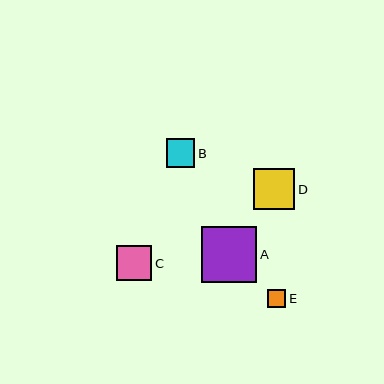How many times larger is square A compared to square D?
Square A is approximately 1.4 times the size of square D.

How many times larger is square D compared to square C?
Square D is approximately 1.2 times the size of square C.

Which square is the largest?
Square A is the largest with a size of approximately 56 pixels.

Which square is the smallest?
Square E is the smallest with a size of approximately 18 pixels.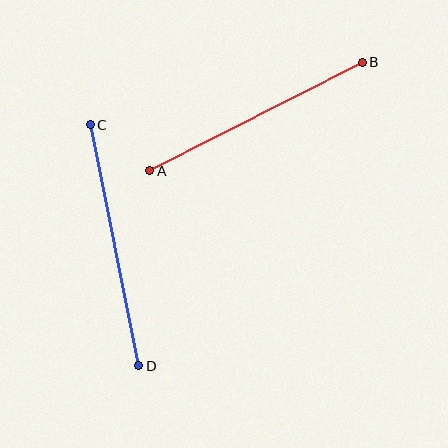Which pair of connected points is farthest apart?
Points C and D are farthest apart.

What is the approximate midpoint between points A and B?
The midpoint is at approximately (256, 117) pixels.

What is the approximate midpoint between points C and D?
The midpoint is at approximately (114, 245) pixels.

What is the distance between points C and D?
The distance is approximately 246 pixels.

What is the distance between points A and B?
The distance is approximately 238 pixels.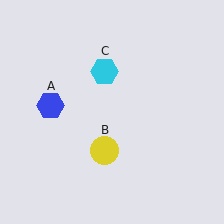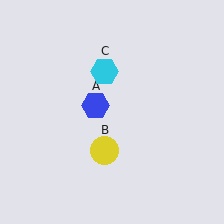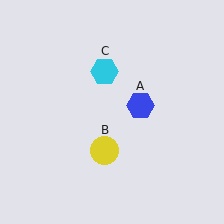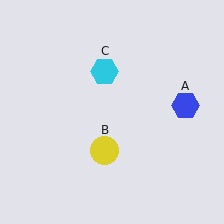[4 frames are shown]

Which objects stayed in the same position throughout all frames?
Yellow circle (object B) and cyan hexagon (object C) remained stationary.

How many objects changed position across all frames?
1 object changed position: blue hexagon (object A).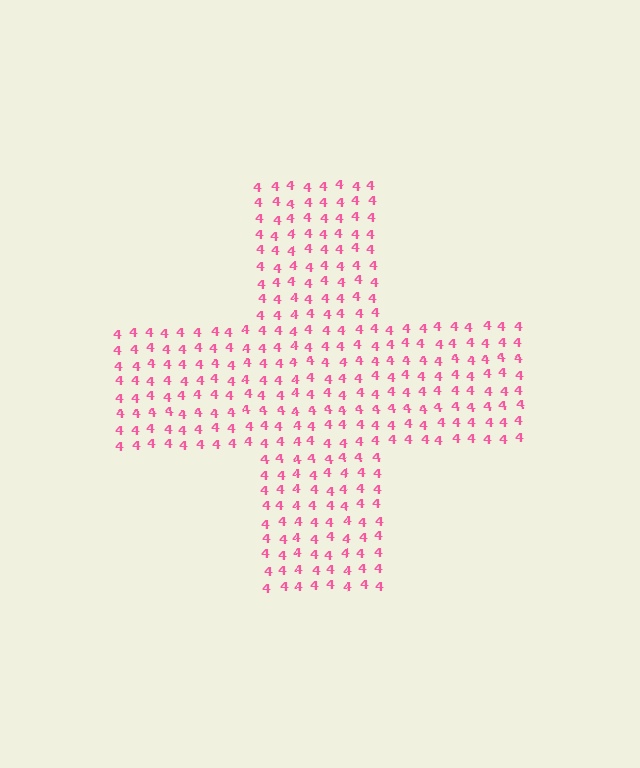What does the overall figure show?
The overall figure shows a cross.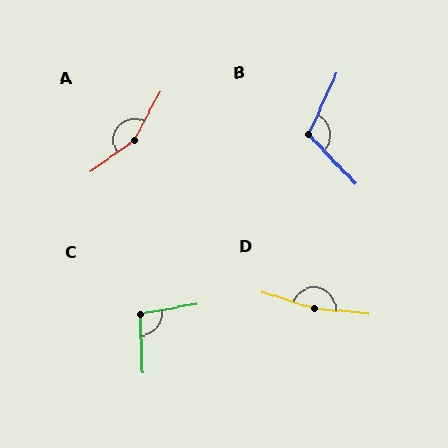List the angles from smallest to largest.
C (98°), B (112°), A (154°), D (167°).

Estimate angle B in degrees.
Approximately 112 degrees.